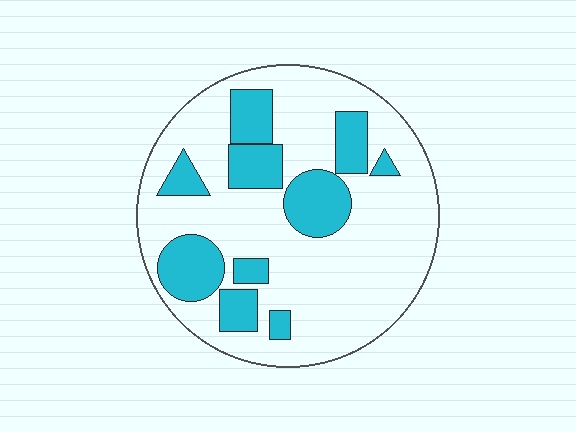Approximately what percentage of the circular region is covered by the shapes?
Approximately 25%.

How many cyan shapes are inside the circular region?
10.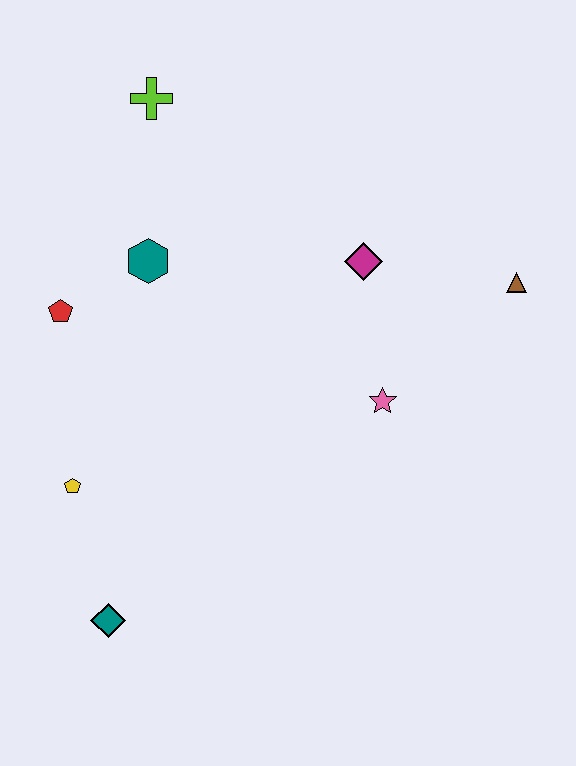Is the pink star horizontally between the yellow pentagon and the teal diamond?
No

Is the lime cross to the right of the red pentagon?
Yes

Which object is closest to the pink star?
The magenta diamond is closest to the pink star.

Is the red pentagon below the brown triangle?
Yes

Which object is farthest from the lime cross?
The teal diamond is farthest from the lime cross.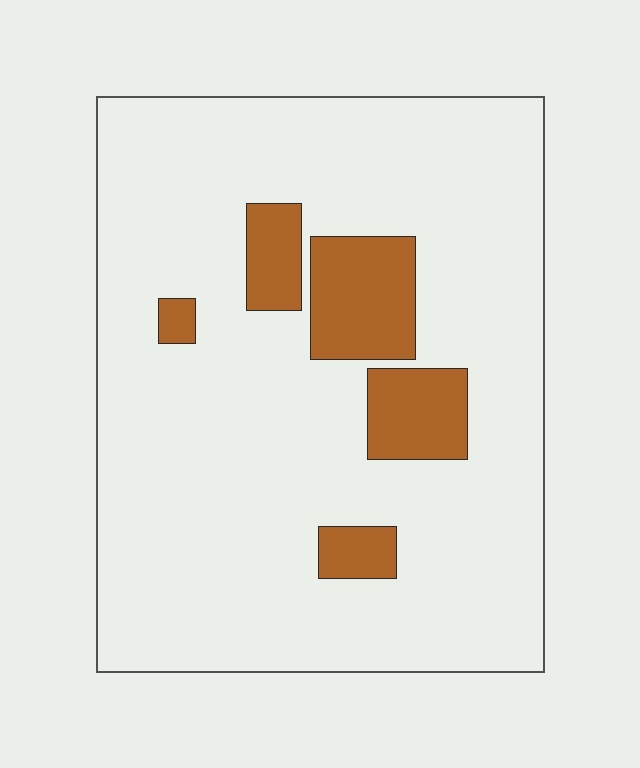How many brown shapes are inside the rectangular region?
5.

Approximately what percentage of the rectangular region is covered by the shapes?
Approximately 15%.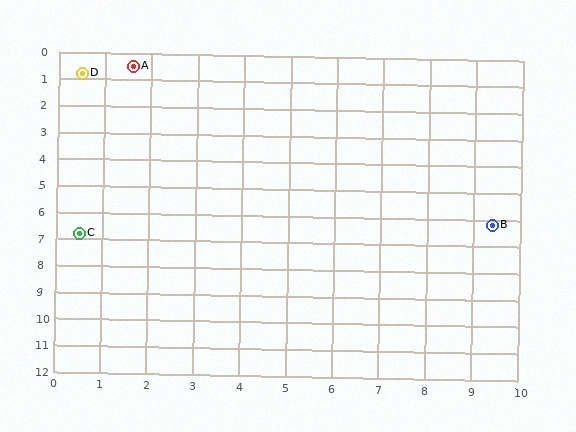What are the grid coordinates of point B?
Point B is at approximately (9.4, 6.2).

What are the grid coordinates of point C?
Point C is at approximately (0.5, 6.8).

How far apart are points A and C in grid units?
Points A and C are about 6.4 grid units apart.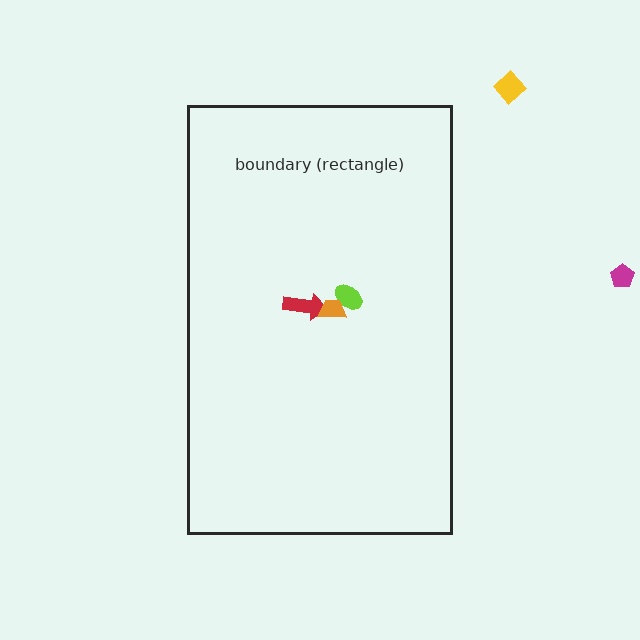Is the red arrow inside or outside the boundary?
Inside.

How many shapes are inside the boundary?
3 inside, 2 outside.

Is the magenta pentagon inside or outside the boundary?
Outside.